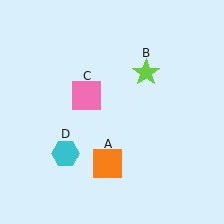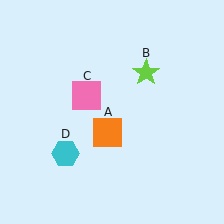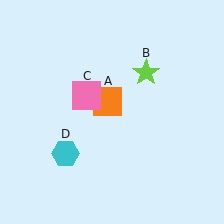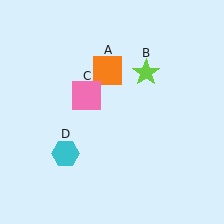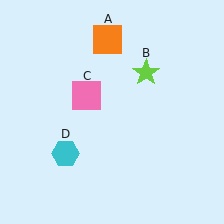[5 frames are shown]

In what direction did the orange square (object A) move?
The orange square (object A) moved up.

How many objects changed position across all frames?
1 object changed position: orange square (object A).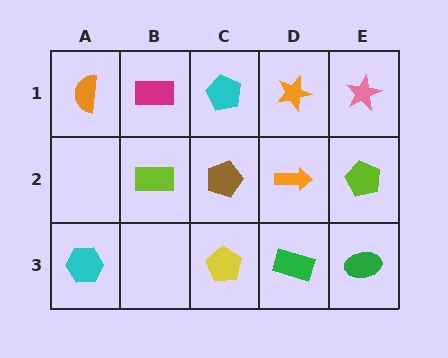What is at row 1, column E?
A pink star.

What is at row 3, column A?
A cyan hexagon.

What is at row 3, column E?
A green ellipse.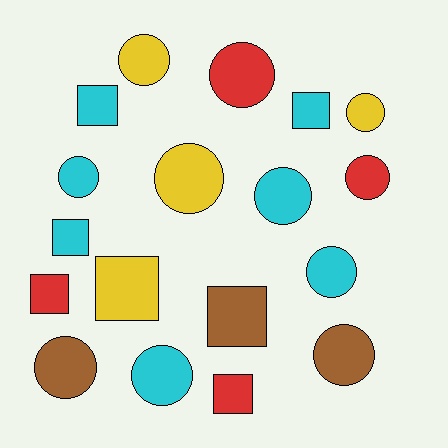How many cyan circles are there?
There are 4 cyan circles.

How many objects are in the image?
There are 18 objects.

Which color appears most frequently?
Cyan, with 7 objects.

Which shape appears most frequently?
Circle, with 11 objects.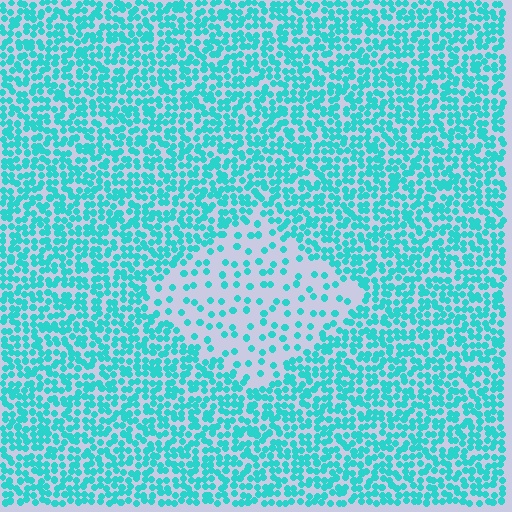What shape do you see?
I see a diamond.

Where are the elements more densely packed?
The elements are more densely packed outside the diamond boundary.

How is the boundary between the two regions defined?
The boundary is defined by a change in element density (approximately 2.9x ratio). All elements are the same color, size, and shape.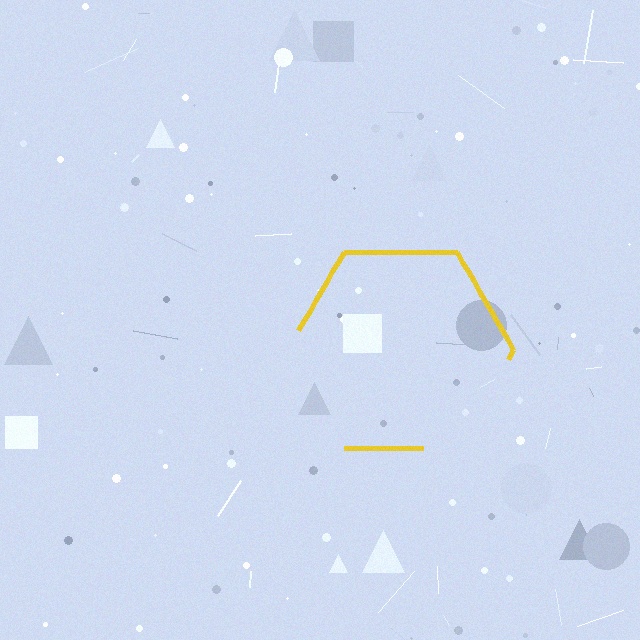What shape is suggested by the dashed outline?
The dashed outline suggests a hexagon.